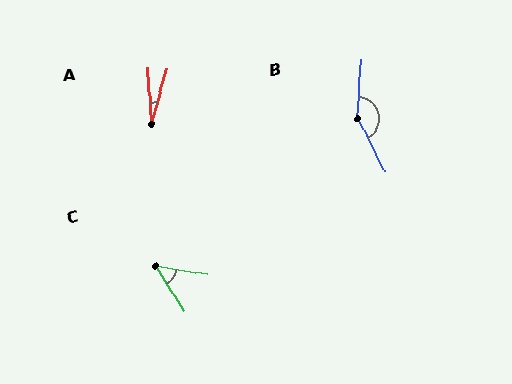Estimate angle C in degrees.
Approximately 48 degrees.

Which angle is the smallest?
A, at approximately 20 degrees.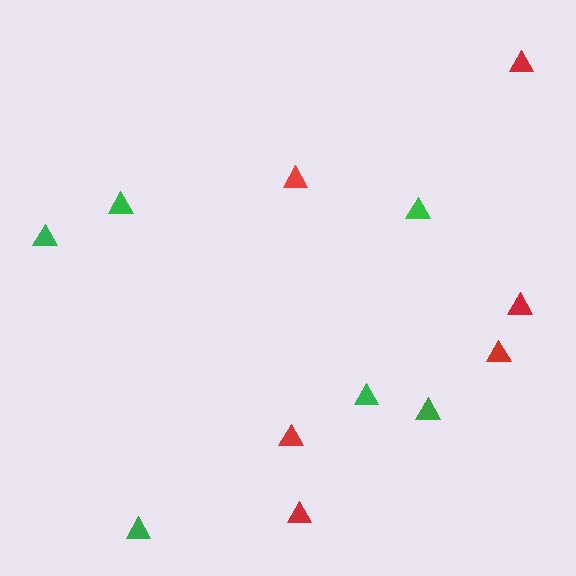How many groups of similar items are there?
There are 2 groups: one group of green triangles (6) and one group of red triangles (6).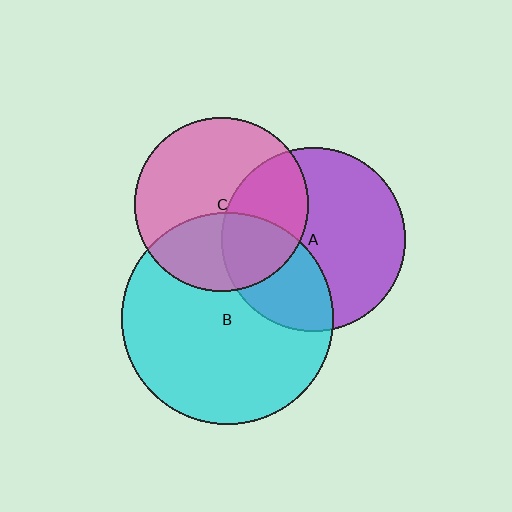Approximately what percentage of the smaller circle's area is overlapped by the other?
Approximately 35%.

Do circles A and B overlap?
Yes.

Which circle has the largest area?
Circle B (cyan).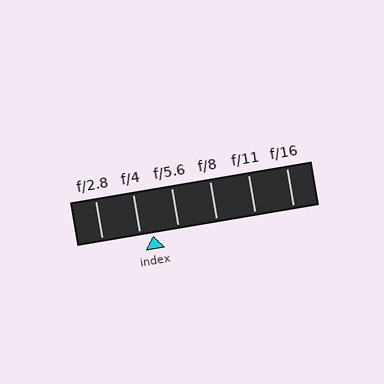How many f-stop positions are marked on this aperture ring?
There are 6 f-stop positions marked.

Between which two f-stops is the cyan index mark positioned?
The index mark is between f/4 and f/5.6.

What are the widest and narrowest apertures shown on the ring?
The widest aperture shown is f/2.8 and the narrowest is f/16.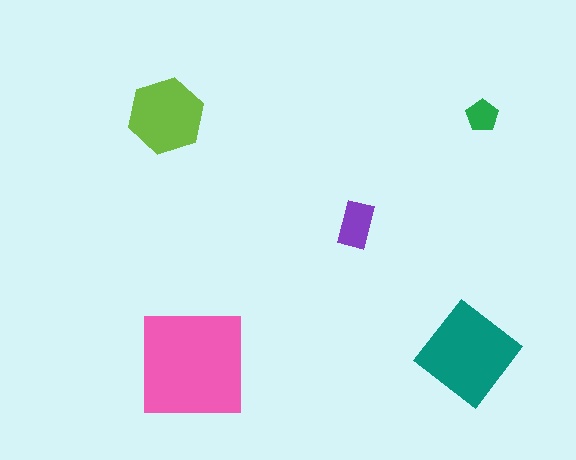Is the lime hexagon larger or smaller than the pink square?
Smaller.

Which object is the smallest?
The green pentagon.